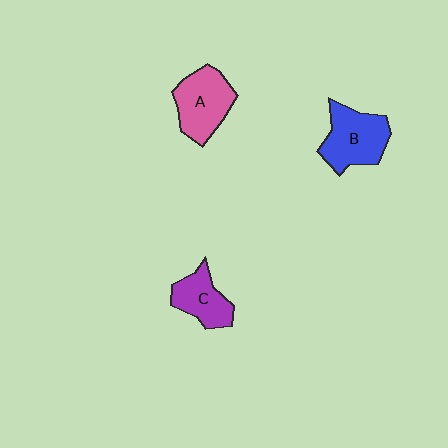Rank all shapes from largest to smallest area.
From largest to smallest: B (blue), A (pink), C (purple).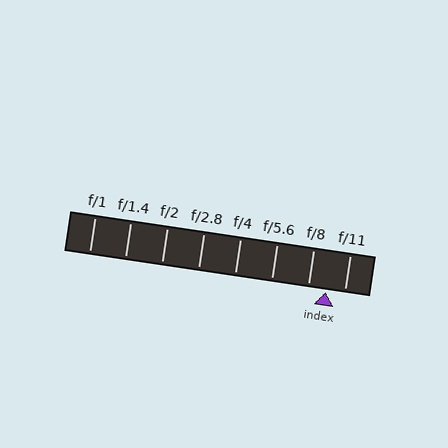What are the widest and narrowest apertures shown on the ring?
The widest aperture shown is f/1 and the narrowest is f/11.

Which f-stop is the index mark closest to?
The index mark is closest to f/8.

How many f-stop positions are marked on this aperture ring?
There are 8 f-stop positions marked.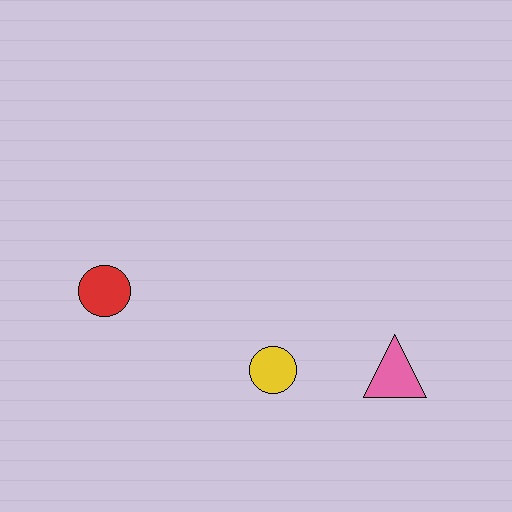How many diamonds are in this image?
There are no diamonds.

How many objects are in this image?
There are 3 objects.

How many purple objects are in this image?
There are no purple objects.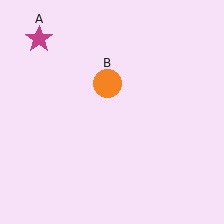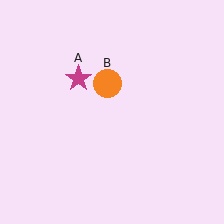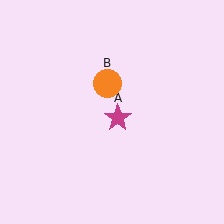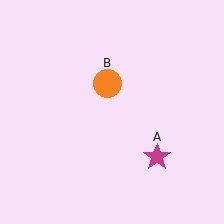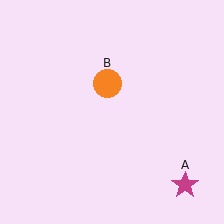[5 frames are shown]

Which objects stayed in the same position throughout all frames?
Orange circle (object B) remained stationary.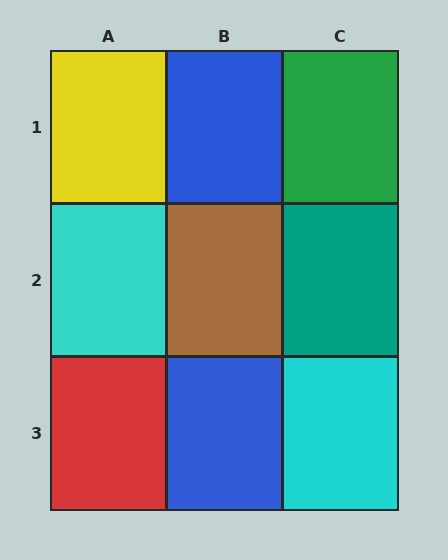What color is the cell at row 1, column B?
Blue.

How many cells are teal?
1 cell is teal.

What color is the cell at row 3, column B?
Blue.